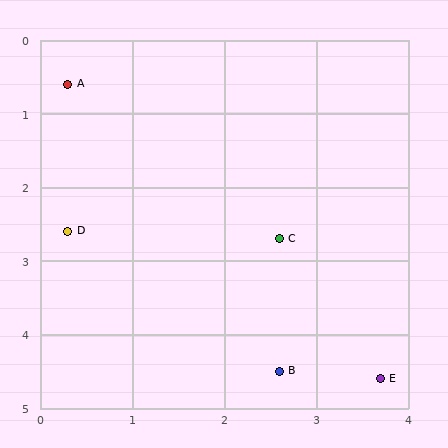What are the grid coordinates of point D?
Point D is at approximately (0.3, 2.6).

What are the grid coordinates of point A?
Point A is at approximately (0.3, 0.6).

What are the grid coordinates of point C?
Point C is at approximately (2.6, 2.7).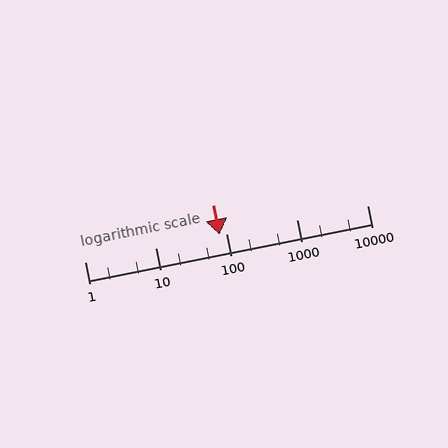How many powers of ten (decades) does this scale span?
The scale spans 4 decades, from 1 to 10000.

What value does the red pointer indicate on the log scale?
The pointer indicates approximately 80.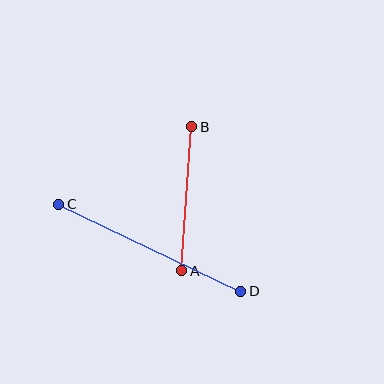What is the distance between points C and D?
The distance is approximately 202 pixels.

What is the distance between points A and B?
The distance is approximately 145 pixels.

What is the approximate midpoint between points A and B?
The midpoint is at approximately (187, 199) pixels.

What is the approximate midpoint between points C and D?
The midpoint is at approximately (150, 248) pixels.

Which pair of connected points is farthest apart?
Points C and D are farthest apart.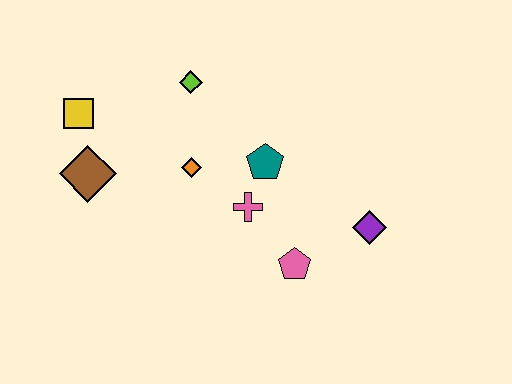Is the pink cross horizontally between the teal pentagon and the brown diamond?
Yes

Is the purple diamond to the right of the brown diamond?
Yes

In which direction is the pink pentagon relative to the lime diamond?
The pink pentagon is below the lime diamond.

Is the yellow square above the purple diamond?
Yes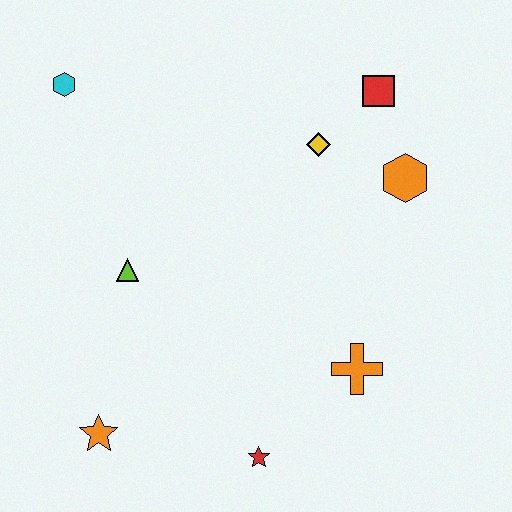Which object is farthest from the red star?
The cyan hexagon is farthest from the red star.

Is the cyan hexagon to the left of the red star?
Yes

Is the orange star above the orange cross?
No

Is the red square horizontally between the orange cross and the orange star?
No